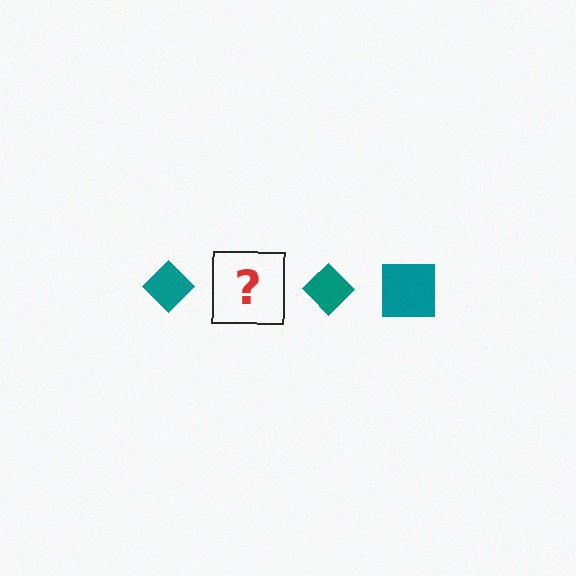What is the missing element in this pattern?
The missing element is a teal square.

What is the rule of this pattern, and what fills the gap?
The rule is that the pattern cycles through diamond, square shapes in teal. The gap should be filled with a teal square.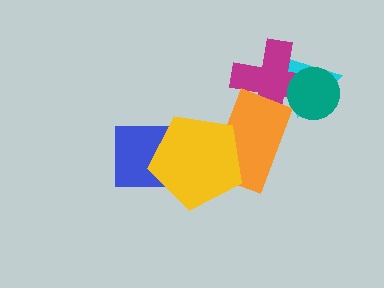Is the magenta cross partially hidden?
Yes, it is partially covered by another shape.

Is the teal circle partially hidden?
No, no other shape covers it.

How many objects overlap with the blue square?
1 object overlaps with the blue square.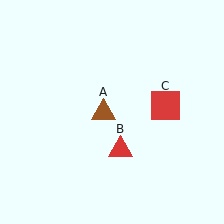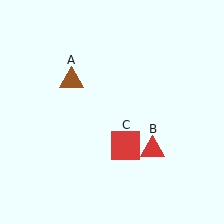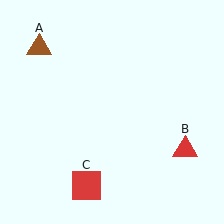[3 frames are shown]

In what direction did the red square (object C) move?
The red square (object C) moved down and to the left.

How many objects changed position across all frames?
3 objects changed position: brown triangle (object A), red triangle (object B), red square (object C).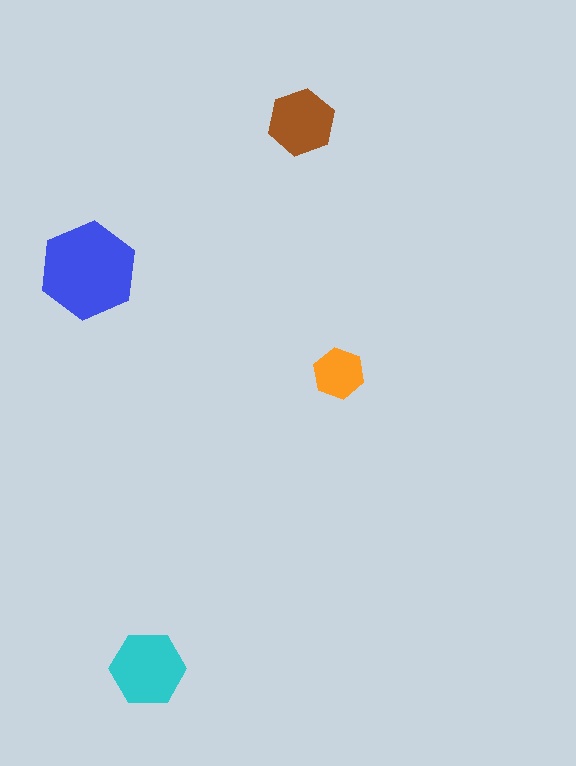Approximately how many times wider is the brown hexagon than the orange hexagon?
About 1.5 times wider.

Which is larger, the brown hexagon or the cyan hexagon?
The cyan one.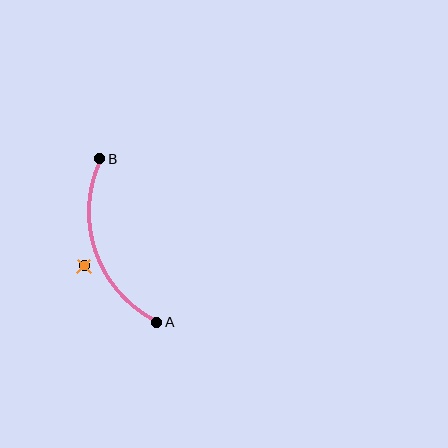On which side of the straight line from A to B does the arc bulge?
The arc bulges to the left of the straight line connecting A and B.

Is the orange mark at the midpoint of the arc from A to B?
No — the orange mark does not lie on the arc at all. It sits slightly outside the curve.